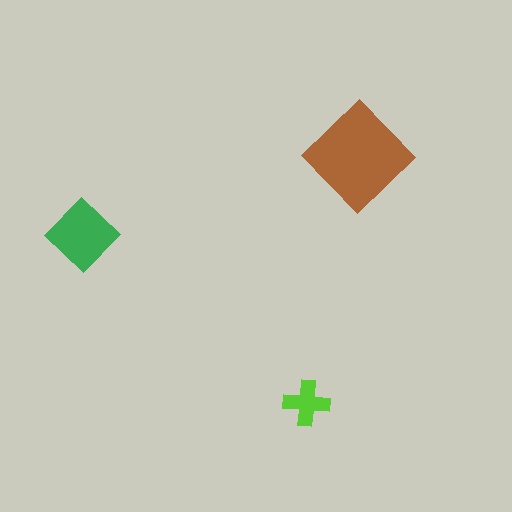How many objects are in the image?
There are 3 objects in the image.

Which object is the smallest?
The lime cross.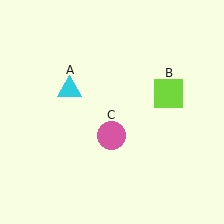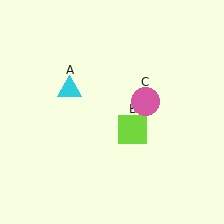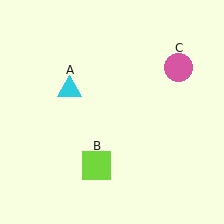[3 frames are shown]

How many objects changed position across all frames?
2 objects changed position: lime square (object B), pink circle (object C).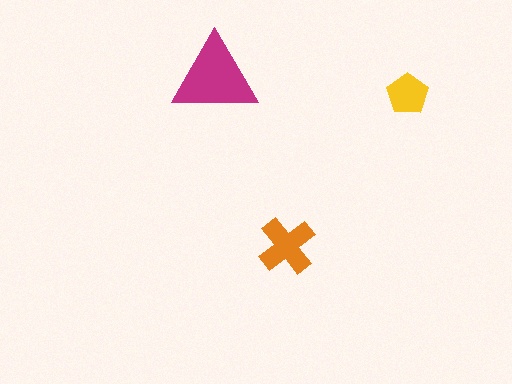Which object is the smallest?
The yellow pentagon.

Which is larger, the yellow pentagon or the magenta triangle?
The magenta triangle.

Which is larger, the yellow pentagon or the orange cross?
The orange cross.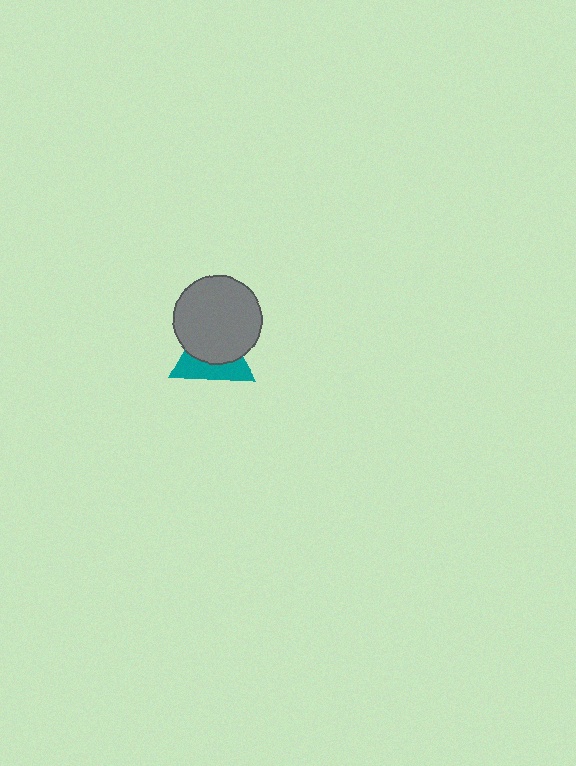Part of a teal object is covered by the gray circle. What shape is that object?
It is a triangle.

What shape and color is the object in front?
The object in front is a gray circle.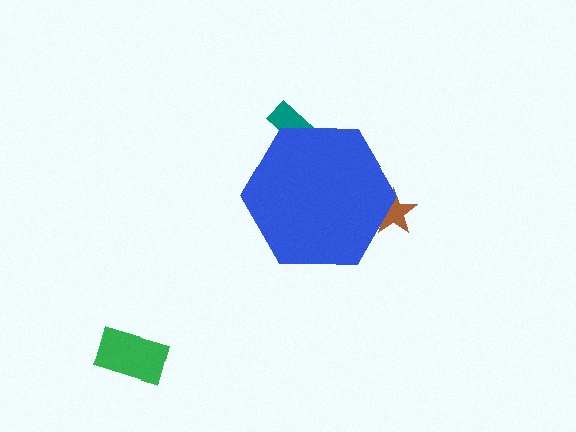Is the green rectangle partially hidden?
No, the green rectangle is fully visible.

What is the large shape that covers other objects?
A blue hexagon.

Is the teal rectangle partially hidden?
Yes, the teal rectangle is partially hidden behind the blue hexagon.